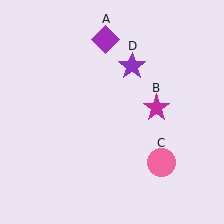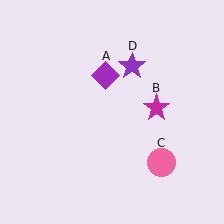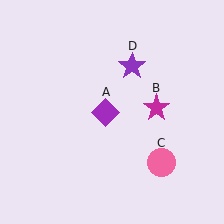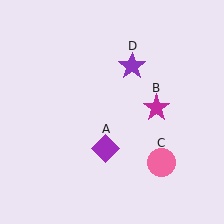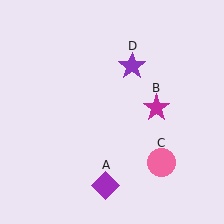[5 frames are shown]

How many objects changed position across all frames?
1 object changed position: purple diamond (object A).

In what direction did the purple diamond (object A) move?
The purple diamond (object A) moved down.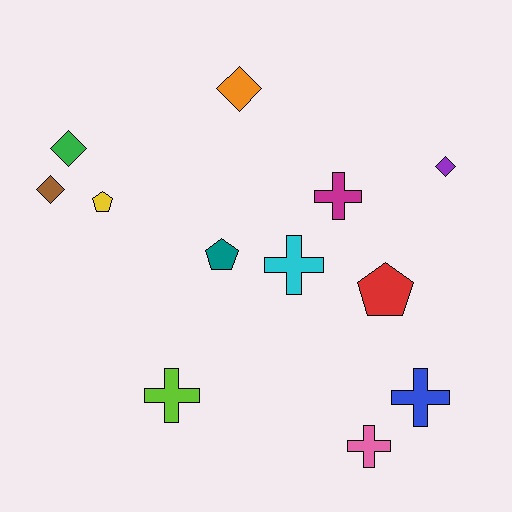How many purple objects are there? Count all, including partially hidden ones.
There is 1 purple object.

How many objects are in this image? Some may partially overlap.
There are 12 objects.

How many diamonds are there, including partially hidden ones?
There are 4 diamonds.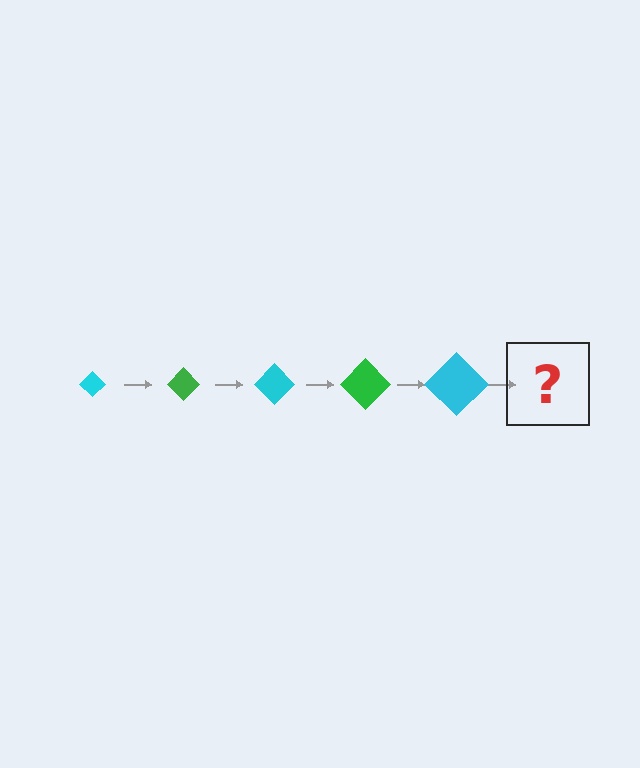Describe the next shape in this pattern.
It should be a green diamond, larger than the previous one.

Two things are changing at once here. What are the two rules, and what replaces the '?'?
The two rules are that the diamond grows larger each step and the color cycles through cyan and green. The '?' should be a green diamond, larger than the previous one.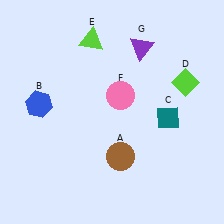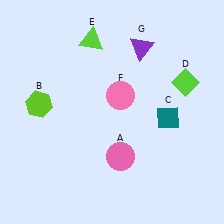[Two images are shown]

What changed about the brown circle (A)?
In Image 1, A is brown. In Image 2, it changed to pink.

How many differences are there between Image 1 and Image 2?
There are 2 differences between the two images.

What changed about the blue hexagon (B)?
In Image 1, B is blue. In Image 2, it changed to lime.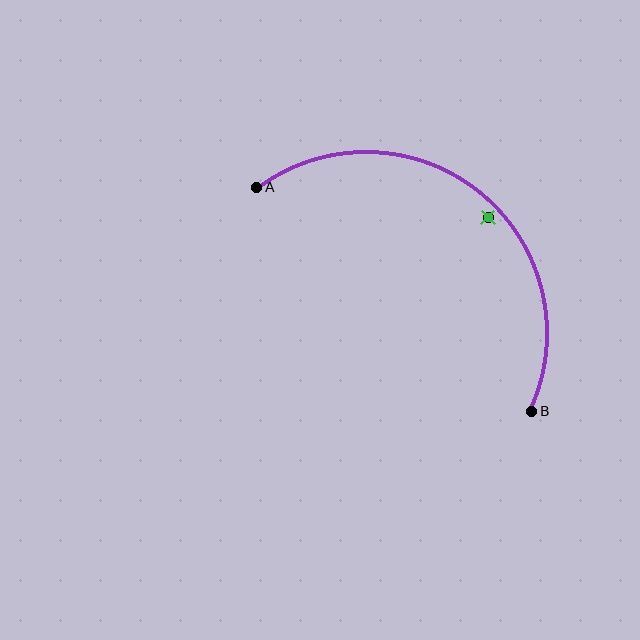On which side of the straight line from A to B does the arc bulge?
The arc bulges above and to the right of the straight line connecting A and B.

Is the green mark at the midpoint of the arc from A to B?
No — the green mark does not lie on the arc at all. It sits slightly inside the curve.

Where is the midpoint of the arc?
The arc midpoint is the point on the curve farthest from the straight line joining A and B. It sits above and to the right of that line.